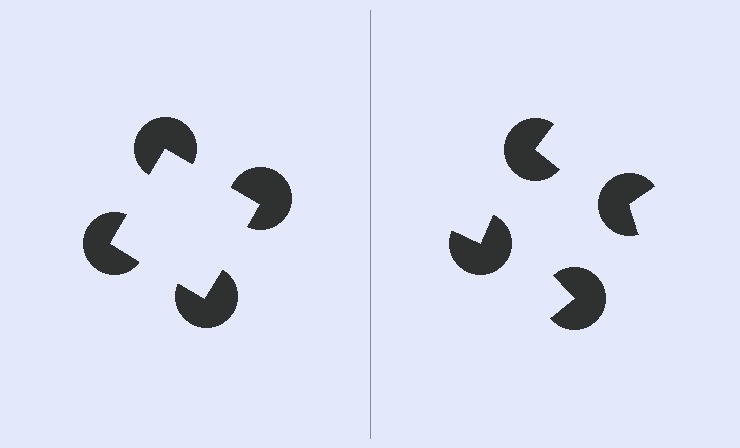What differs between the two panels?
The pac-man discs are positioned identically on both sides; only the wedge orientations differ. On the left they align to a square; on the right they are misaligned.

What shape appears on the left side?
An illusory square.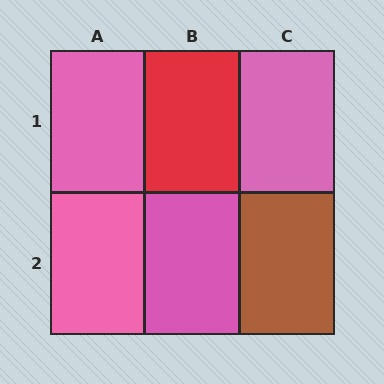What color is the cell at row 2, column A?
Pink.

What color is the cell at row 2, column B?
Pink.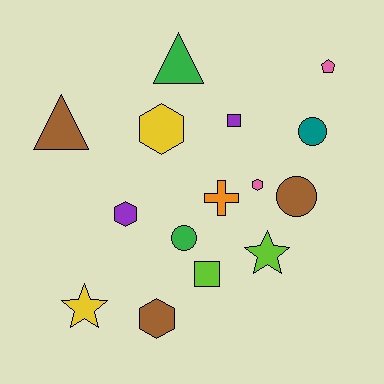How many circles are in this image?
There are 3 circles.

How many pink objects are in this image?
There are 2 pink objects.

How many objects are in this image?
There are 15 objects.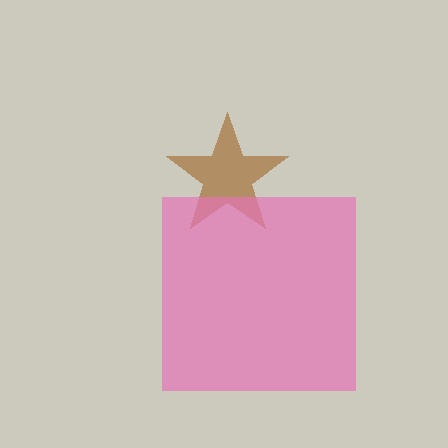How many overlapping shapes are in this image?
There are 2 overlapping shapes in the image.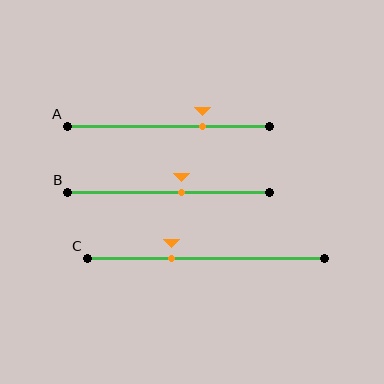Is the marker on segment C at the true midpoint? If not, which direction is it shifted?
No, the marker on segment C is shifted to the left by about 14% of the segment length.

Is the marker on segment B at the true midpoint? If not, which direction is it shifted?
No, the marker on segment B is shifted to the right by about 7% of the segment length.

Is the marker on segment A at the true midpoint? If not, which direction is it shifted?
No, the marker on segment A is shifted to the right by about 17% of the segment length.